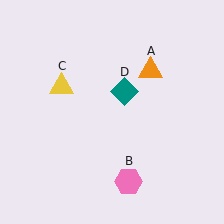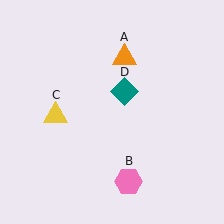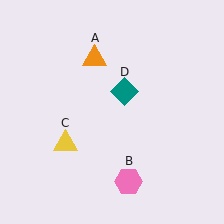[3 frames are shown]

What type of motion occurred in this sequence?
The orange triangle (object A), yellow triangle (object C) rotated counterclockwise around the center of the scene.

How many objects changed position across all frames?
2 objects changed position: orange triangle (object A), yellow triangle (object C).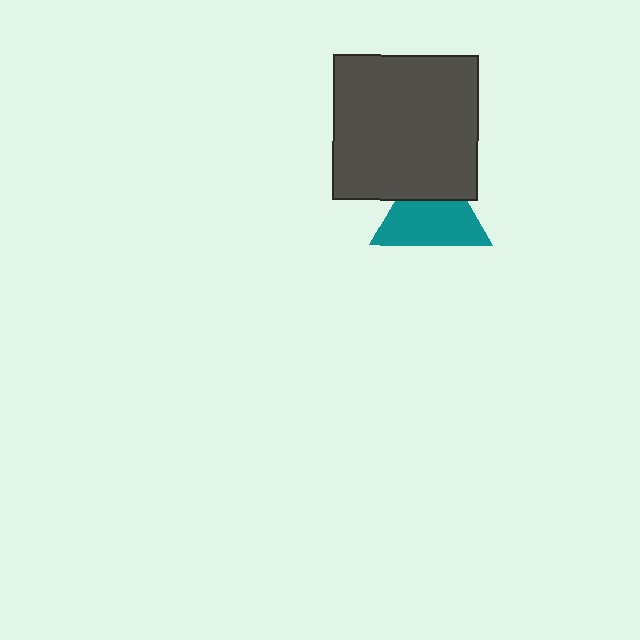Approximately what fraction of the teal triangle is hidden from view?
Roughly 33% of the teal triangle is hidden behind the dark gray square.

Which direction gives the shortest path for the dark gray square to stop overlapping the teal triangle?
Moving up gives the shortest separation.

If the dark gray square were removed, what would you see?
You would see the complete teal triangle.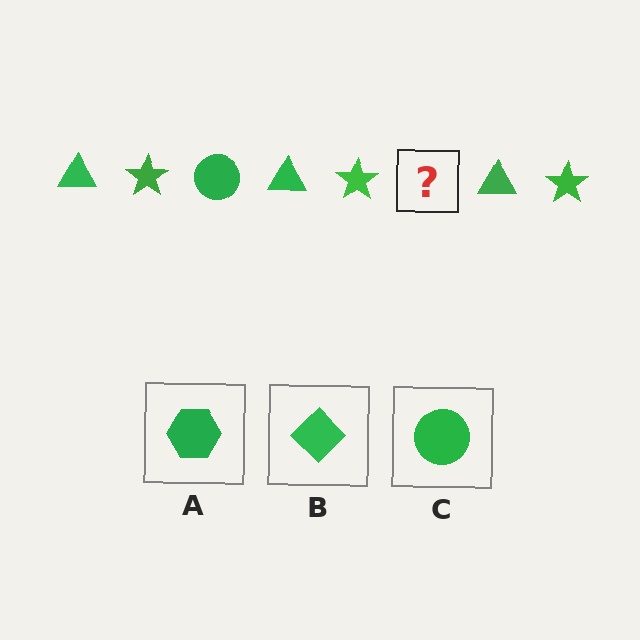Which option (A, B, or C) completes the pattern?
C.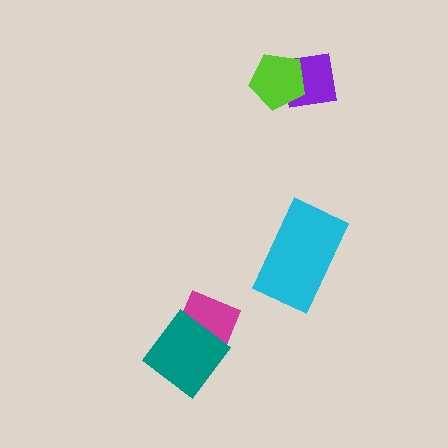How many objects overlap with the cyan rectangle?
0 objects overlap with the cyan rectangle.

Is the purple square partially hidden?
Yes, it is partially covered by another shape.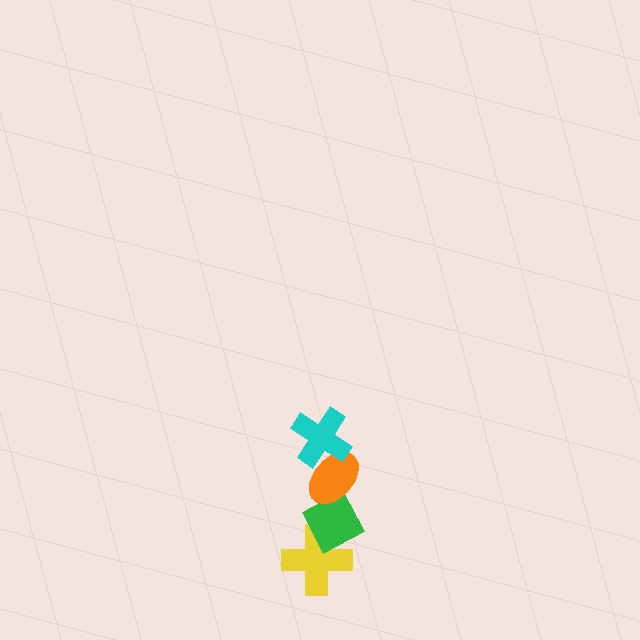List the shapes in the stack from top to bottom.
From top to bottom: the cyan cross, the orange ellipse, the green diamond, the yellow cross.